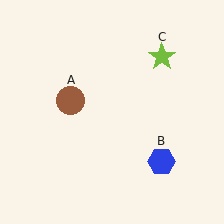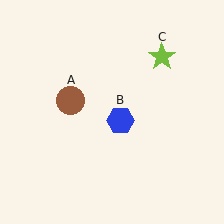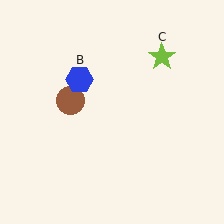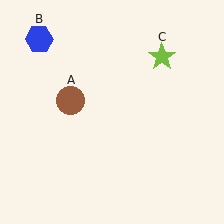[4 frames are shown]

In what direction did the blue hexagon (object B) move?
The blue hexagon (object B) moved up and to the left.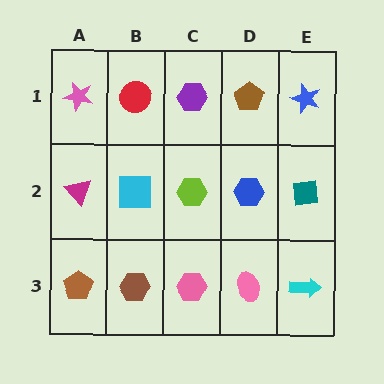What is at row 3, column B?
A brown hexagon.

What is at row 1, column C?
A purple hexagon.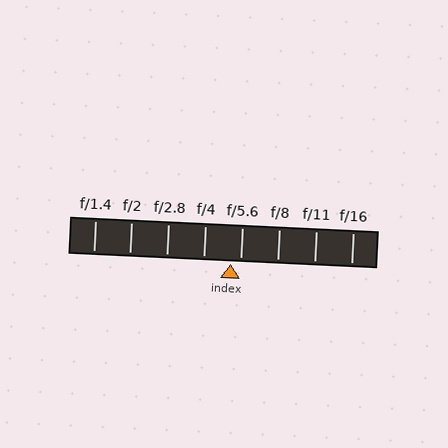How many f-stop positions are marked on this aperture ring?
There are 8 f-stop positions marked.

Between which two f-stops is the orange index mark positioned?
The index mark is between f/4 and f/5.6.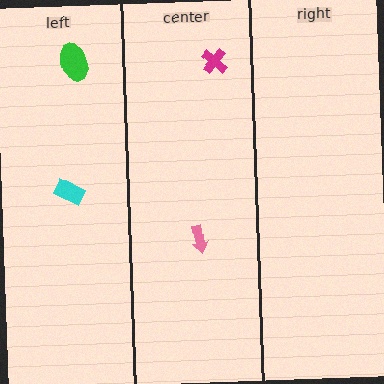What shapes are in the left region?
The green ellipse, the cyan rectangle.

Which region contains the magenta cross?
The center region.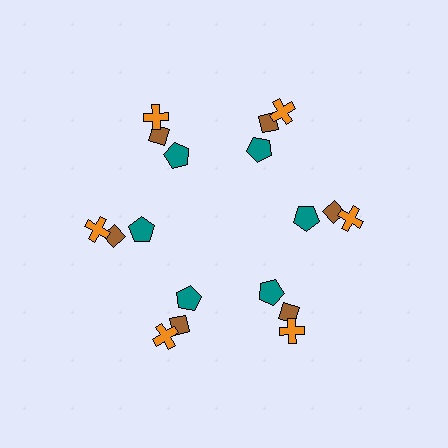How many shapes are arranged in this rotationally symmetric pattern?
There are 18 shapes, arranged in 6 groups of 3.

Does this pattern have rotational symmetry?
Yes, this pattern has 6-fold rotational symmetry. It looks the same after rotating 60 degrees around the center.